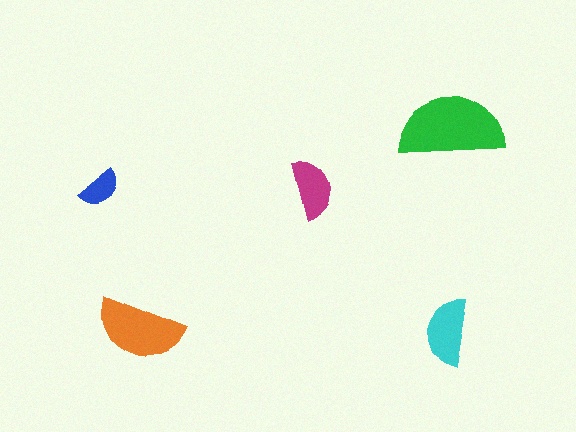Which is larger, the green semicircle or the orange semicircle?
The green one.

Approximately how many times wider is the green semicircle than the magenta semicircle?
About 1.5 times wider.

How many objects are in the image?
There are 5 objects in the image.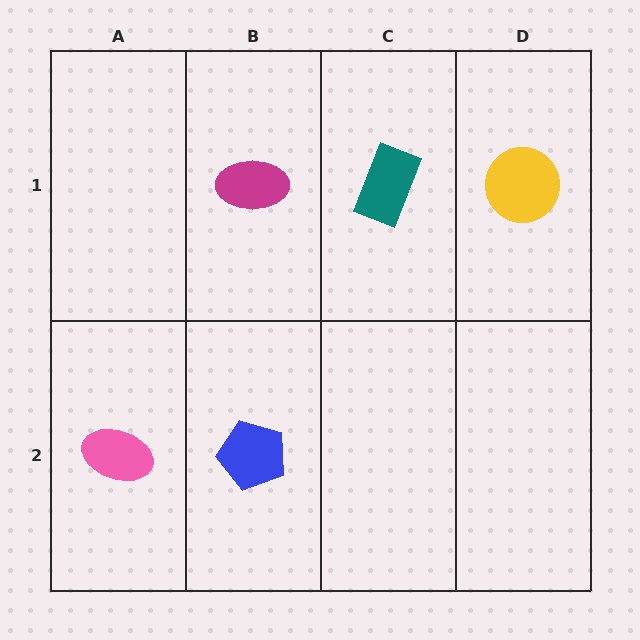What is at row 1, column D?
A yellow circle.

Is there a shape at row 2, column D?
No, that cell is empty.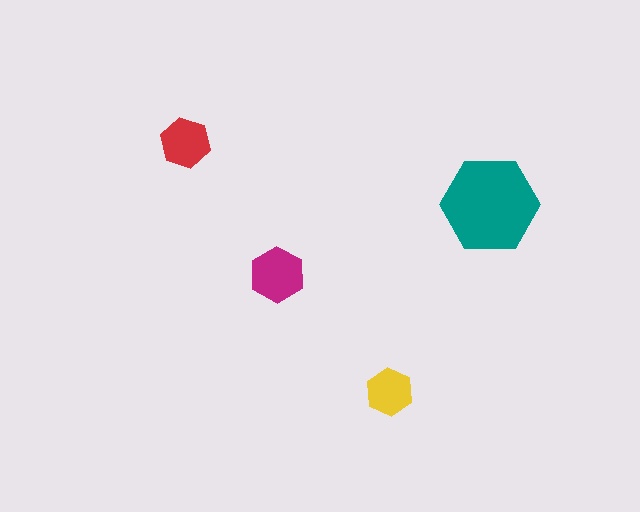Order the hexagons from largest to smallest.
the teal one, the magenta one, the red one, the yellow one.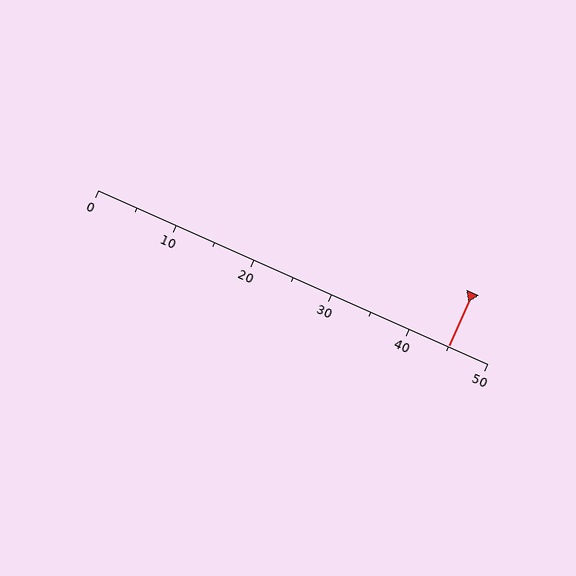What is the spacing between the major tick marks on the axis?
The major ticks are spaced 10 apart.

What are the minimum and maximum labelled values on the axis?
The axis runs from 0 to 50.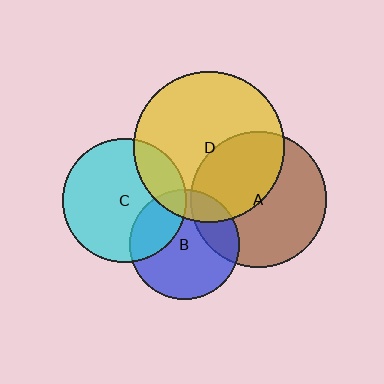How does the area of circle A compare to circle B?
Approximately 1.5 times.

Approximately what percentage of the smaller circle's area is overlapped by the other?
Approximately 30%.